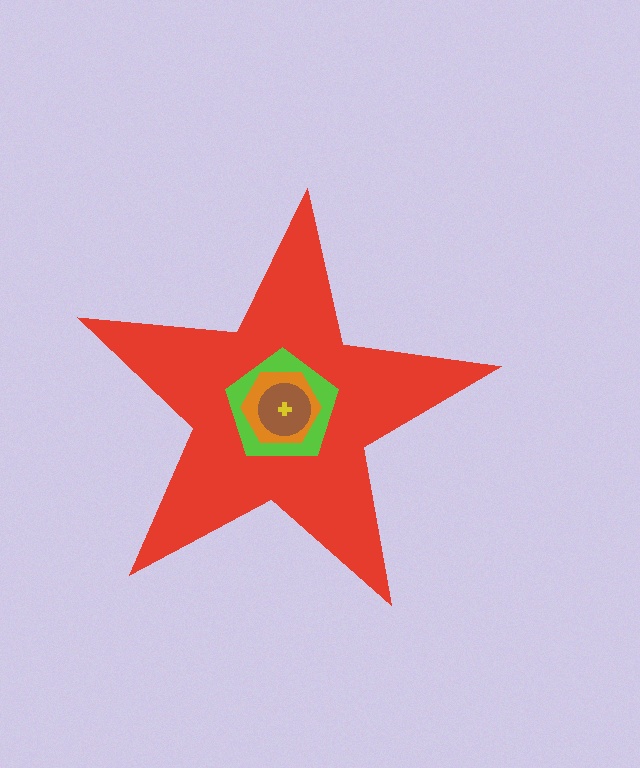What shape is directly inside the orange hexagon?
The brown circle.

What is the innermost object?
The yellow cross.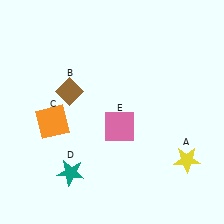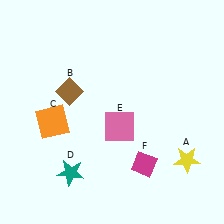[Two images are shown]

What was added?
A magenta diamond (F) was added in Image 2.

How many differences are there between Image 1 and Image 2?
There is 1 difference between the two images.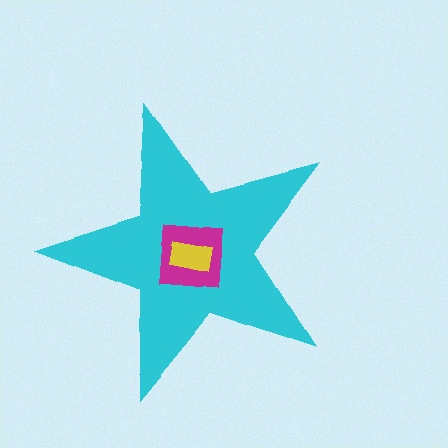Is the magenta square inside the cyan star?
Yes.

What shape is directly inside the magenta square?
The yellow rectangle.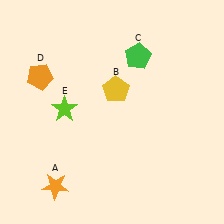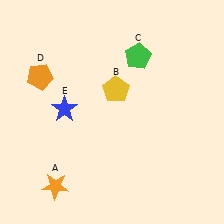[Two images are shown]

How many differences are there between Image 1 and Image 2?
There is 1 difference between the two images.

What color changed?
The star (E) changed from lime in Image 1 to blue in Image 2.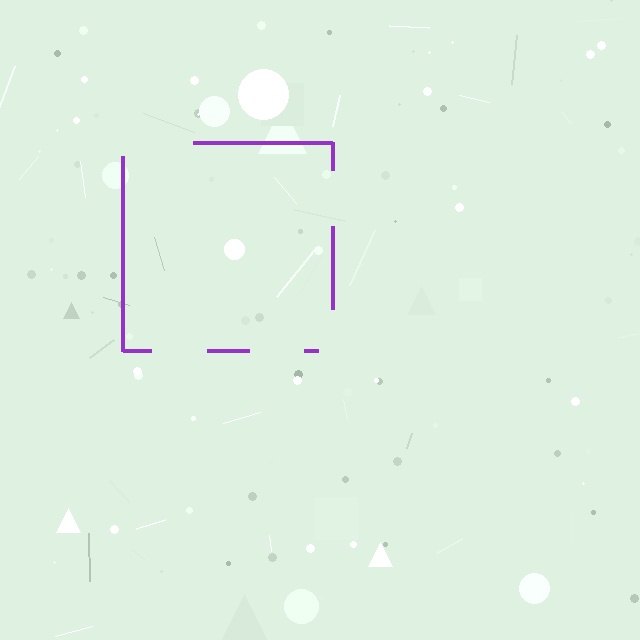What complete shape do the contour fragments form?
The contour fragments form a square.